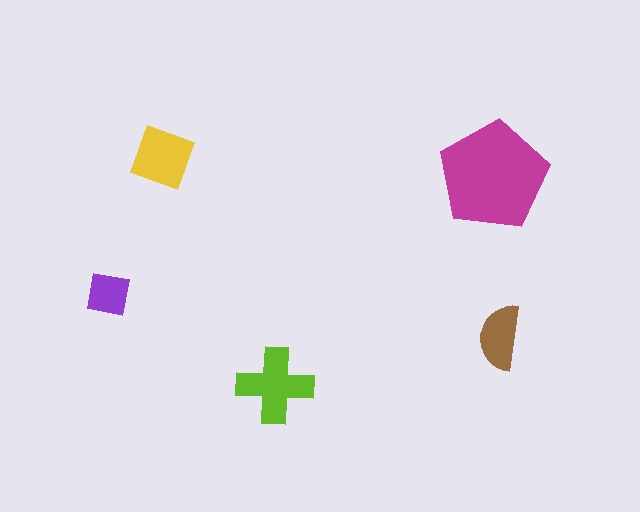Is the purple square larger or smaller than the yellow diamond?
Smaller.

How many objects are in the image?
There are 5 objects in the image.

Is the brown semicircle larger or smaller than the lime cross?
Smaller.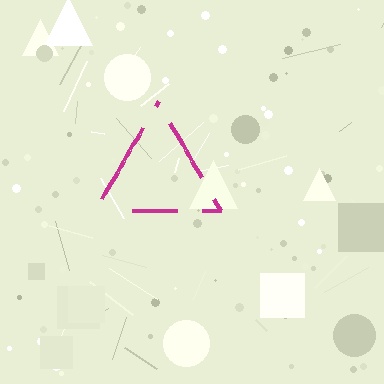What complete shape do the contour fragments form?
The contour fragments form a triangle.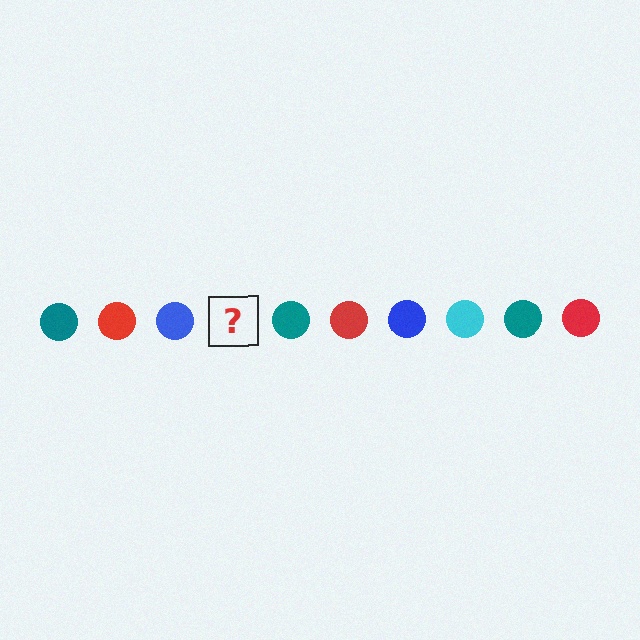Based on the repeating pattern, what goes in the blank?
The blank should be a cyan circle.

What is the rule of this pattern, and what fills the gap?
The rule is that the pattern cycles through teal, red, blue, cyan circles. The gap should be filled with a cyan circle.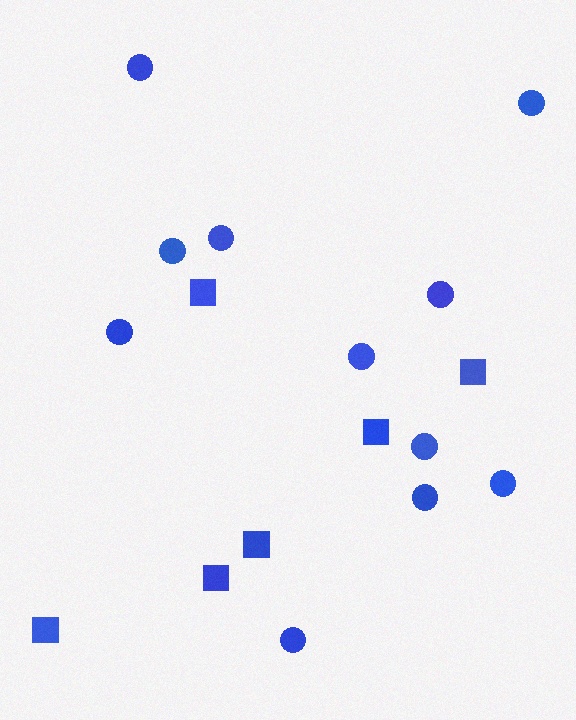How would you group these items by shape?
There are 2 groups: one group of squares (6) and one group of circles (11).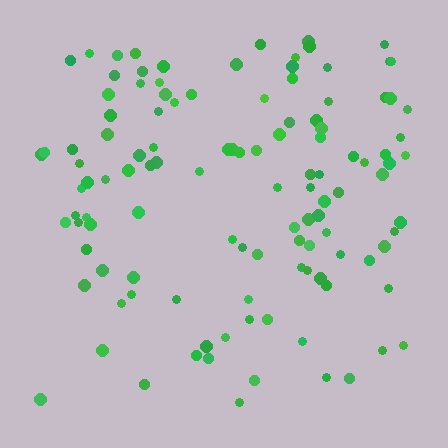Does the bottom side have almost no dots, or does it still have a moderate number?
Still a moderate number, just noticeably fewer than the top.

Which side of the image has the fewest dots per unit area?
The bottom.